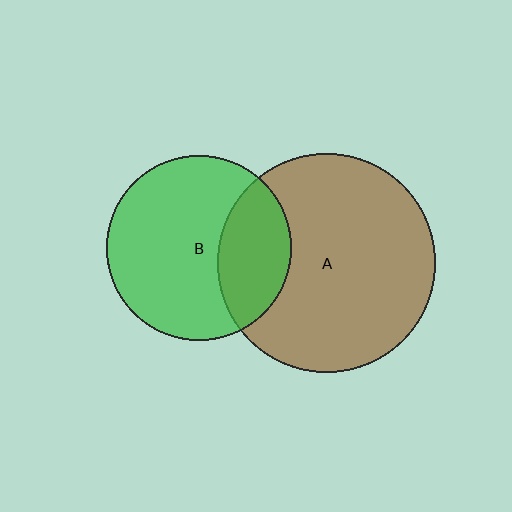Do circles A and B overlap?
Yes.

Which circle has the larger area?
Circle A (brown).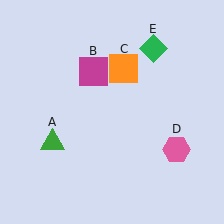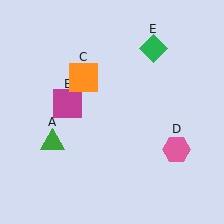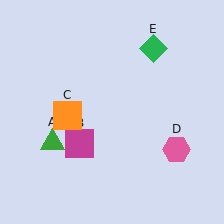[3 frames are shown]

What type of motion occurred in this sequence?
The magenta square (object B), orange square (object C) rotated counterclockwise around the center of the scene.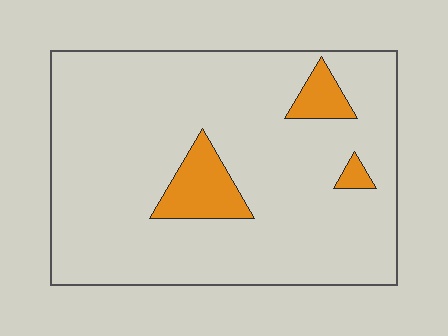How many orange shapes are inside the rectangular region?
3.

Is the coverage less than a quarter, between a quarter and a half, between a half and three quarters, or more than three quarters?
Less than a quarter.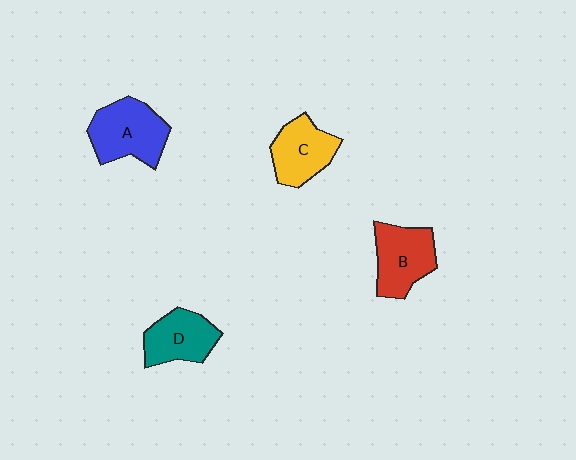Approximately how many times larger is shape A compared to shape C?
Approximately 1.2 times.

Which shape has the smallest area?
Shape D (teal).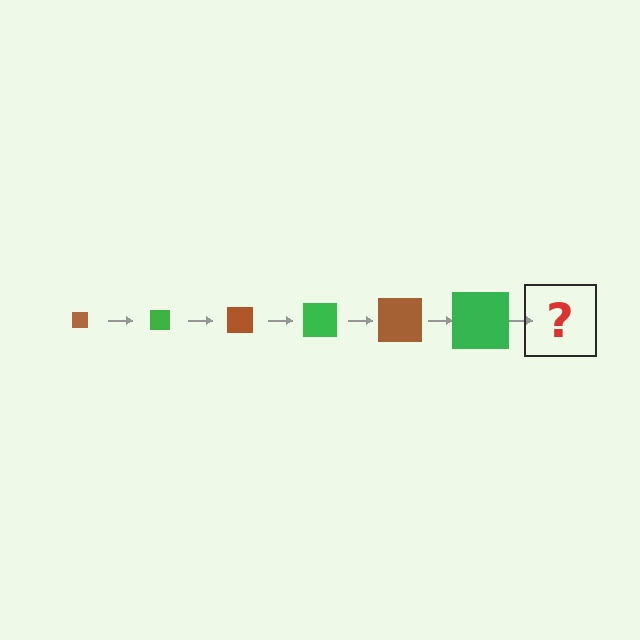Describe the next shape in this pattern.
It should be a brown square, larger than the previous one.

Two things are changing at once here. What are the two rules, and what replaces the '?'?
The two rules are that the square grows larger each step and the color cycles through brown and green. The '?' should be a brown square, larger than the previous one.